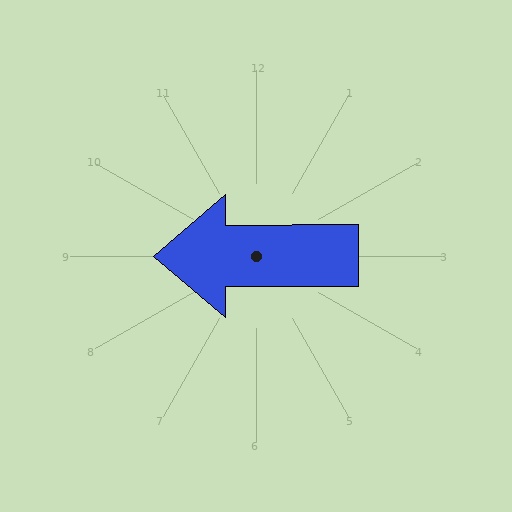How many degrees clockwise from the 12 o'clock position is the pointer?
Approximately 270 degrees.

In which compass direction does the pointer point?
West.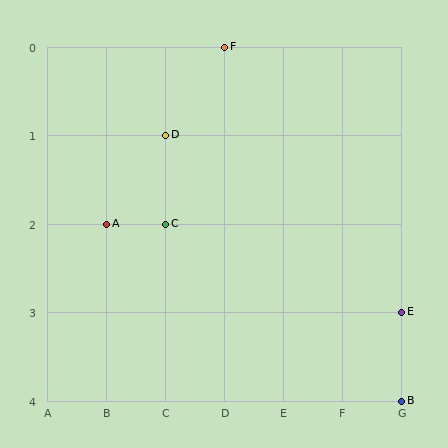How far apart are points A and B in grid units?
Points A and B are 5 columns and 2 rows apart (about 5.4 grid units diagonally).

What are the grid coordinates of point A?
Point A is at grid coordinates (B, 2).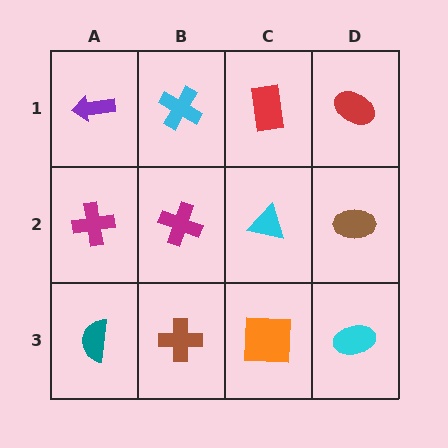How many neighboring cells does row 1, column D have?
2.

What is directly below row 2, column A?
A teal semicircle.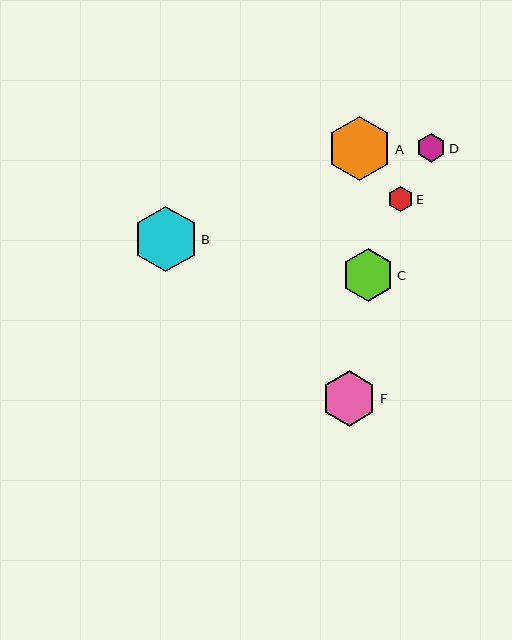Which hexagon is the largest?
Hexagon B is the largest with a size of approximately 65 pixels.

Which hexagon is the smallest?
Hexagon E is the smallest with a size of approximately 25 pixels.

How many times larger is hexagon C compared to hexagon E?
Hexagon C is approximately 2.1 times the size of hexagon E.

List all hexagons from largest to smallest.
From largest to smallest: B, A, F, C, D, E.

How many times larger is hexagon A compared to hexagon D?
Hexagon A is approximately 2.2 times the size of hexagon D.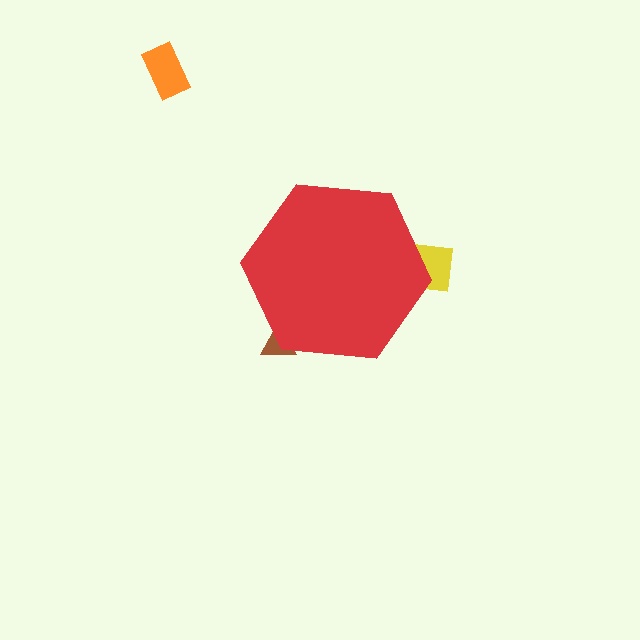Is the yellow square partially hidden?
Yes, the yellow square is partially hidden behind the red hexagon.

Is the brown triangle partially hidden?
Yes, the brown triangle is partially hidden behind the red hexagon.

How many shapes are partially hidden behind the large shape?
2 shapes are partially hidden.